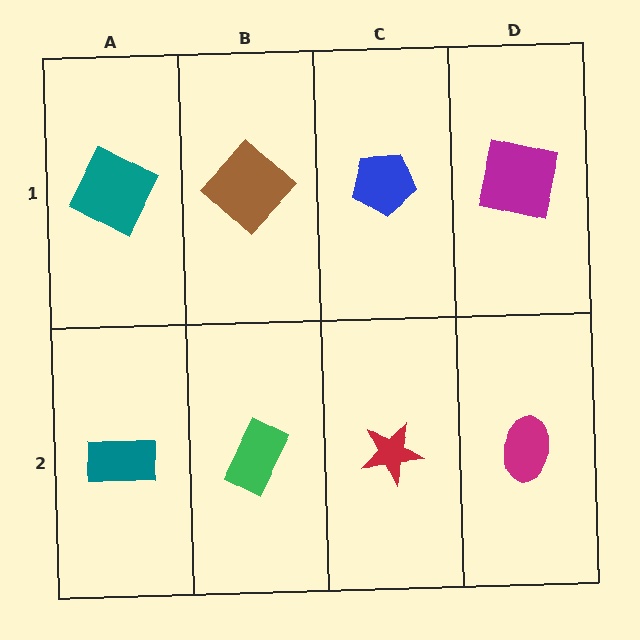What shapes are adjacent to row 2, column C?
A blue pentagon (row 1, column C), a green rectangle (row 2, column B), a magenta ellipse (row 2, column D).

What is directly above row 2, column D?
A magenta square.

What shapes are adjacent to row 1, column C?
A red star (row 2, column C), a brown diamond (row 1, column B), a magenta square (row 1, column D).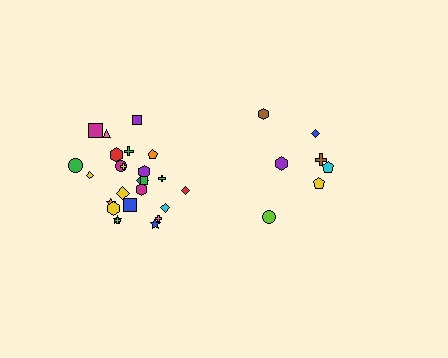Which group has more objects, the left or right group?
The left group.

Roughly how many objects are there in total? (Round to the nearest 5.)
Roughly 30 objects in total.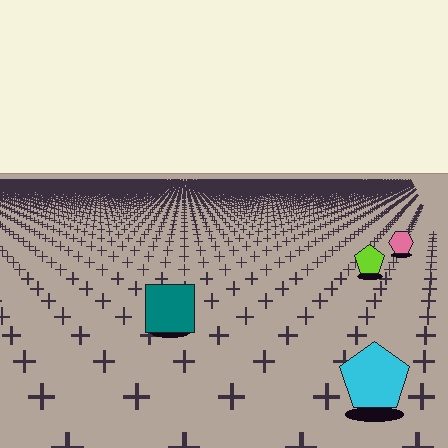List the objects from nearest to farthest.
From nearest to farthest: the cyan pentagon, the teal square, the lime pentagon, the pink hexagon.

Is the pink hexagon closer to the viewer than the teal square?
No. The teal square is closer — you can tell from the texture gradient: the ground texture is coarser near it.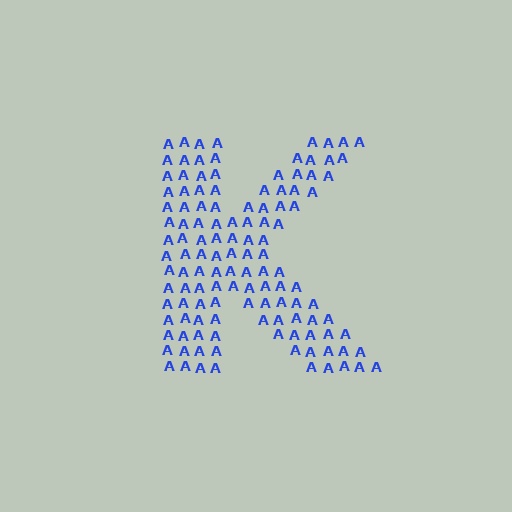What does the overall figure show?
The overall figure shows the letter K.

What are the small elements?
The small elements are letter A's.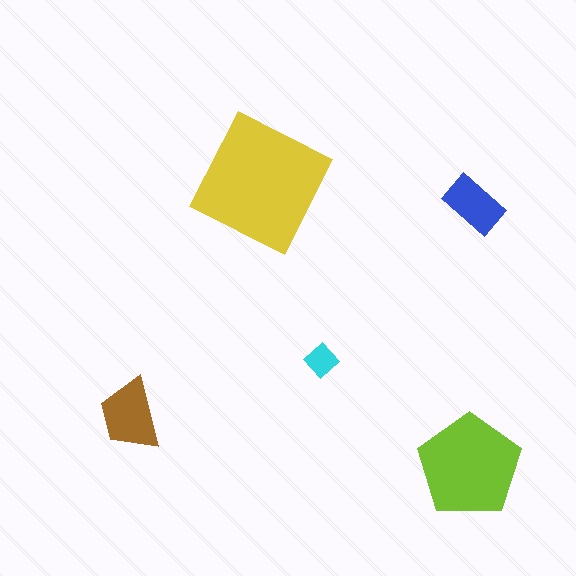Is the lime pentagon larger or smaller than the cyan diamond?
Larger.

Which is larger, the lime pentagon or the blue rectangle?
The lime pentagon.